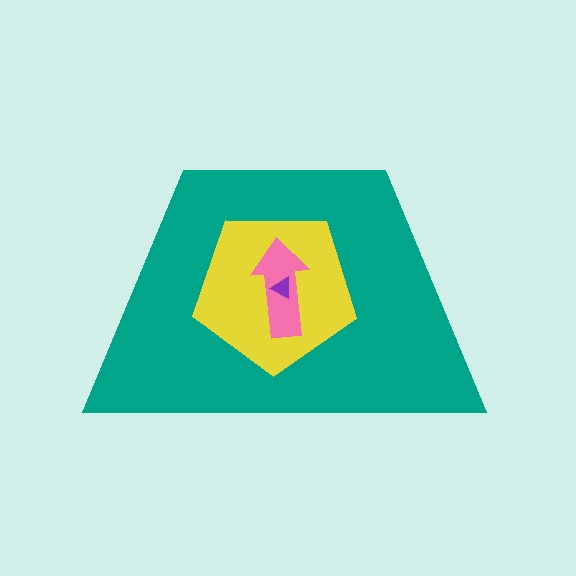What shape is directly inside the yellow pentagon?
The pink arrow.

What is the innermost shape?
The purple triangle.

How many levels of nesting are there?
4.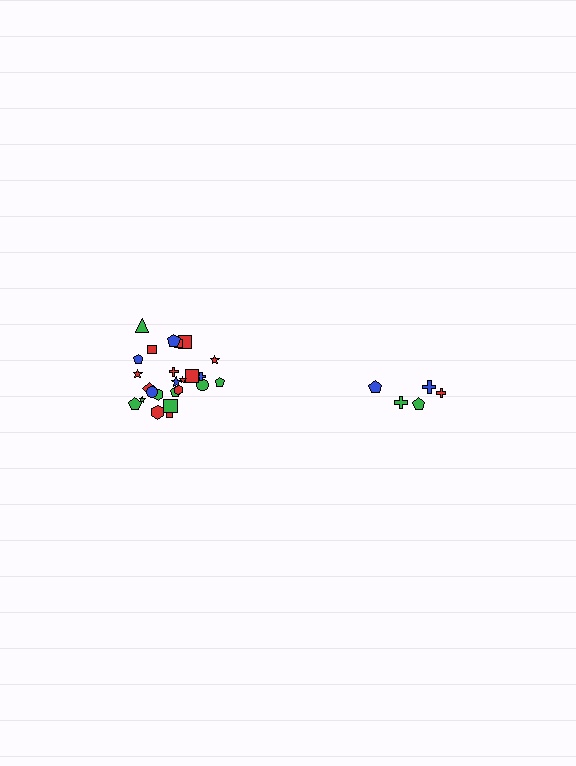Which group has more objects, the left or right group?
The left group.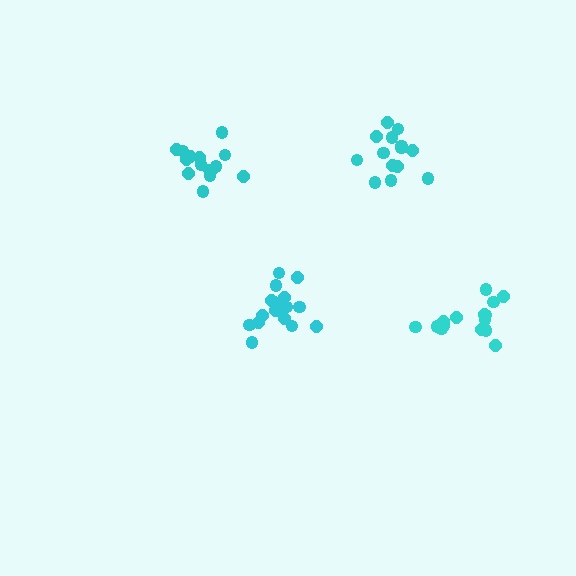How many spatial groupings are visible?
There are 4 spatial groupings.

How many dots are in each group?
Group 1: 16 dots, Group 2: 15 dots, Group 3: 14 dots, Group 4: 16 dots (61 total).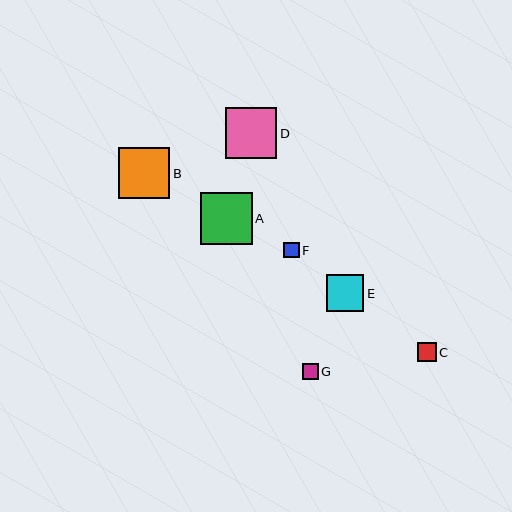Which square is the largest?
Square A is the largest with a size of approximately 51 pixels.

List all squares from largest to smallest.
From largest to smallest: A, D, B, E, C, G, F.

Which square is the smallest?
Square F is the smallest with a size of approximately 16 pixels.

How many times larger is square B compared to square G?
Square B is approximately 3.3 times the size of square G.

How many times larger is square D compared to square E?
Square D is approximately 1.4 times the size of square E.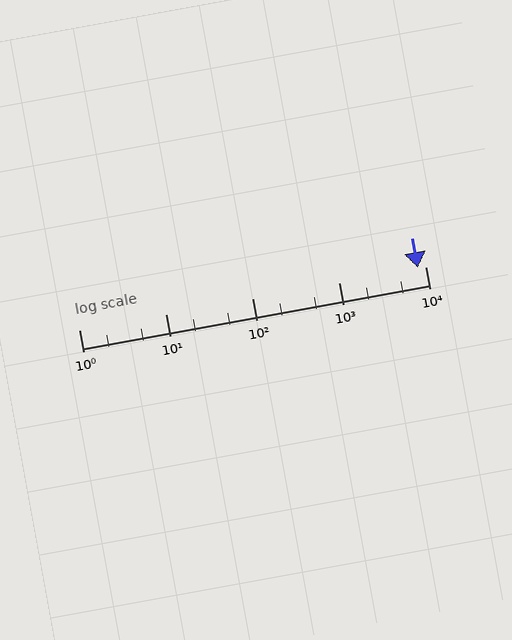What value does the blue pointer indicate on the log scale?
The pointer indicates approximately 8200.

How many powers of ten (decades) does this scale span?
The scale spans 4 decades, from 1 to 10000.